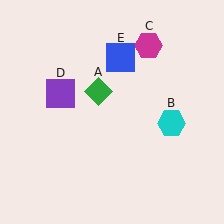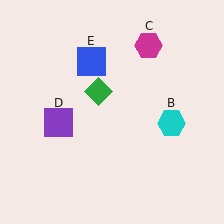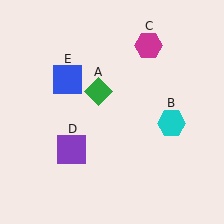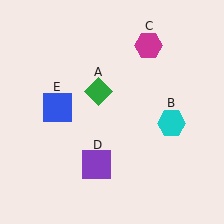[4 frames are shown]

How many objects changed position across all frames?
2 objects changed position: purple square (object D), blue square (object E).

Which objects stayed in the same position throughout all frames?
Green diamond (object A) and cyan hexagon (object B) and magenta hexagon (object C) remained stationary.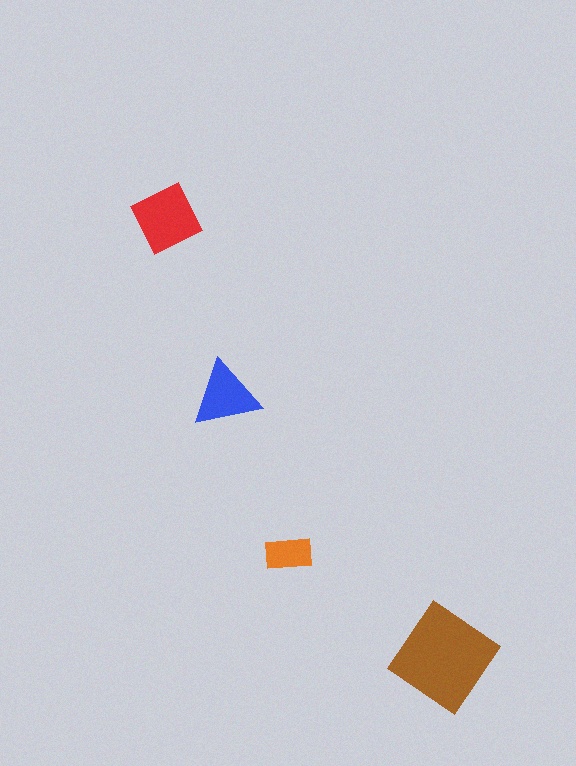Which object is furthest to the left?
The red square is leftmost.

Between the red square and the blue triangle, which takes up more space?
The red square.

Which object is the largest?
The brown diamond.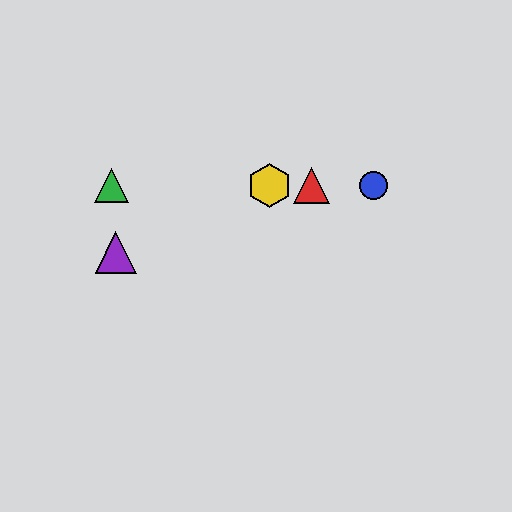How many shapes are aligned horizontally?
4 shapes (the red triangle, the blue circle, the green triangle, the yellow hexagon) are aligned horizontally.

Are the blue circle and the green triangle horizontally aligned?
Yes, both are at y≈186.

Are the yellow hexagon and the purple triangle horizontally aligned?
No, the yellow hexagon is at y≈186 and the purple triangle is at y≈253.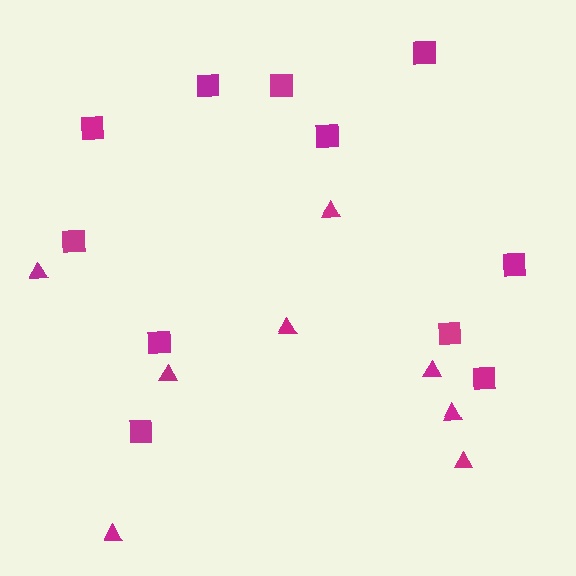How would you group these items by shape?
There are 2 groups: one group of triangles (8) and one group of squares (11).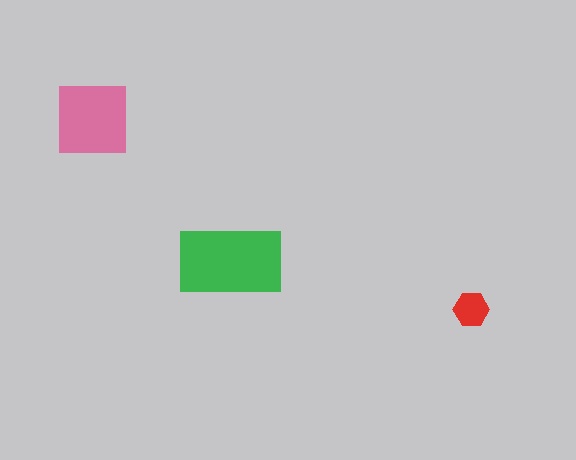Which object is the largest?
The green rectangle.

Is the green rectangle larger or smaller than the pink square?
Larger.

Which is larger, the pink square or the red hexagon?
The pink square.